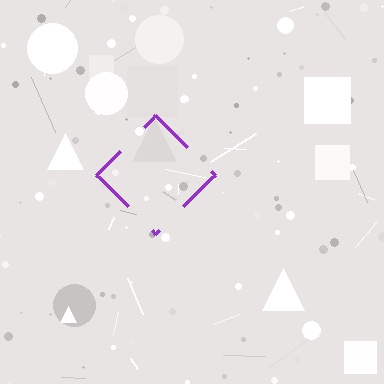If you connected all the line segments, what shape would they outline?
They would outline a diamond.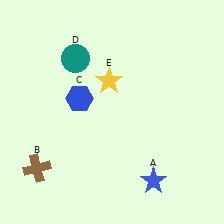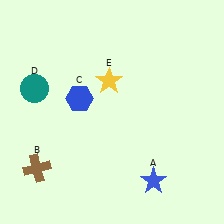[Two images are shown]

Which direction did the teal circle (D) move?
The teal circle (D) moved left.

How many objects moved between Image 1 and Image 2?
1 object moved between the two images.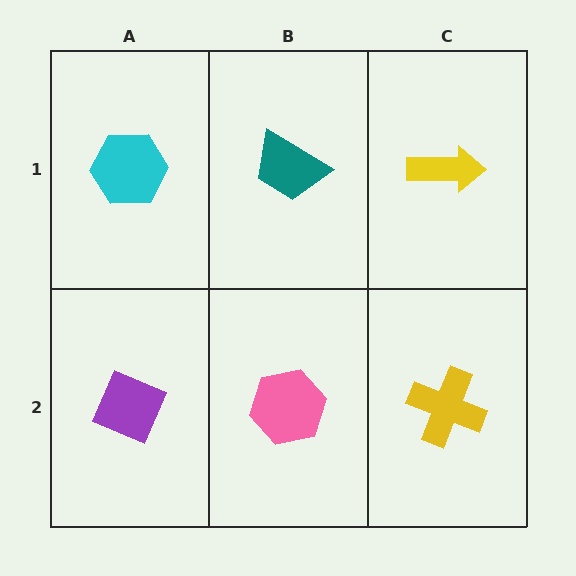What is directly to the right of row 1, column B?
A yellow arrow.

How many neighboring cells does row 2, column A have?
2.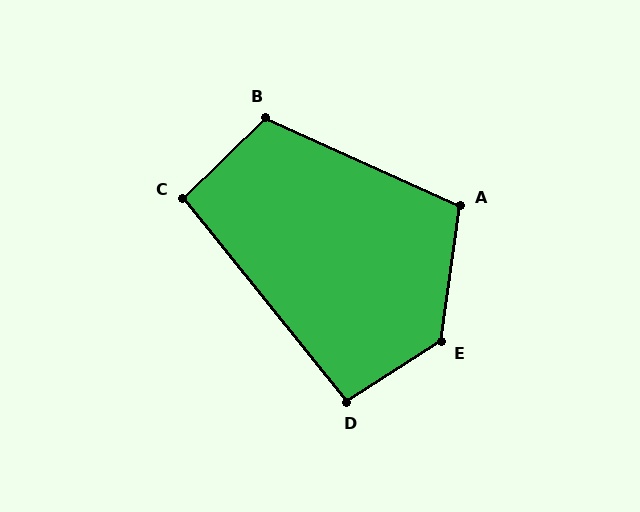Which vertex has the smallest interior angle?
C, at approximately 96 degrees.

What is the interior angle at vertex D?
Approximately 96 degrees (obtuse).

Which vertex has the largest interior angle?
E, at approximately 130 degrees.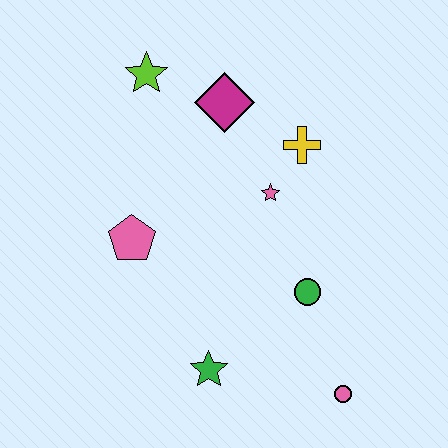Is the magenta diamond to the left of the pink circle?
Yes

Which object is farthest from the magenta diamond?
The pink circle is farthest from the magenta diamond.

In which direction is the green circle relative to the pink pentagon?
The green circle is to the right of the pink pentagon.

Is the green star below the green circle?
Yes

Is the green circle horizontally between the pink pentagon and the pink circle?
Yes